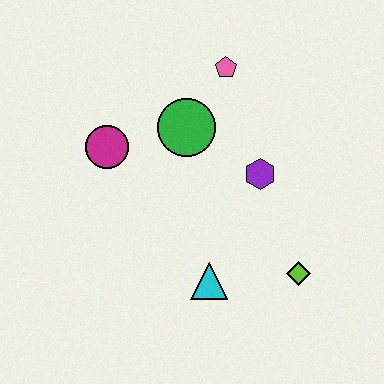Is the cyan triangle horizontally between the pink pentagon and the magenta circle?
Yes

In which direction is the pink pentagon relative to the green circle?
The pink pentagon is above the green circle.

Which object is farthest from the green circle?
The lime diamond is farthest from the green circle.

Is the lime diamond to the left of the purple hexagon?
No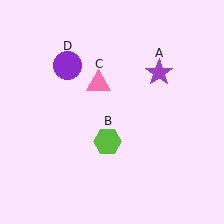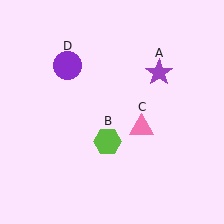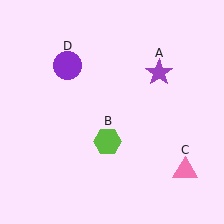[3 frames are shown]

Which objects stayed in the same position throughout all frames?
Purple star (object A) and lime hexagon (object B) and purple circle (object D) remained stationary.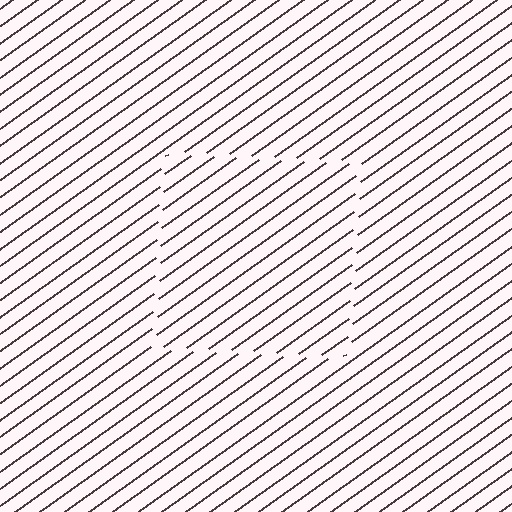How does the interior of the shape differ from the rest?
The interior of the shape contains the same grating, shifted by half a period — the contour is defined by the phase discontinuity where line-ends from the inner and outer gratings abut.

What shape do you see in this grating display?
An illusory square. The interior of the shape contains the same grating, shifted by half a period — the contour is defined by the phase discontinuity where line-ends from the inner and outer gratings abut.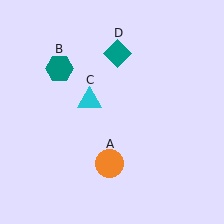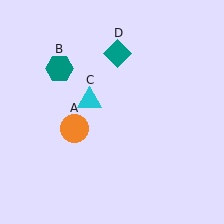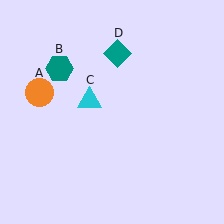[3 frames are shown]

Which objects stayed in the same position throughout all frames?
Teal hexagon (object B) and cyan triangle (object C) and teal diamond (object D) remained stationary.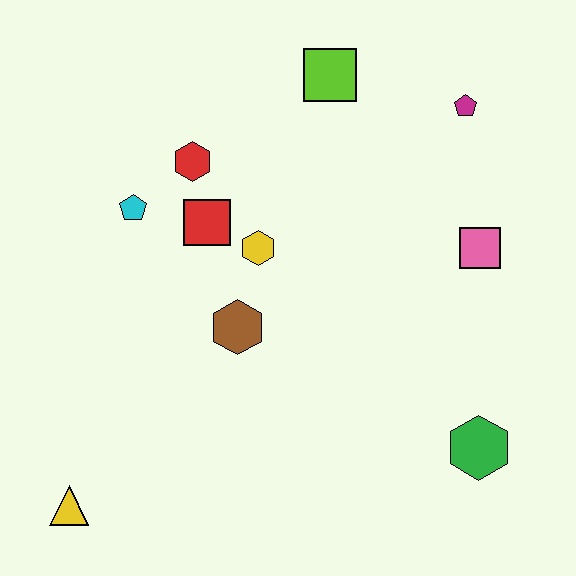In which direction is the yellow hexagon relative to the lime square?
The yellow hexagon is below the lime square.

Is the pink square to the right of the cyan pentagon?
Yes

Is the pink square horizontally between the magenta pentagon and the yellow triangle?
No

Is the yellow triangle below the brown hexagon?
Yes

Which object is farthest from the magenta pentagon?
The yellow triangle is farthest from the magenta pentagon.